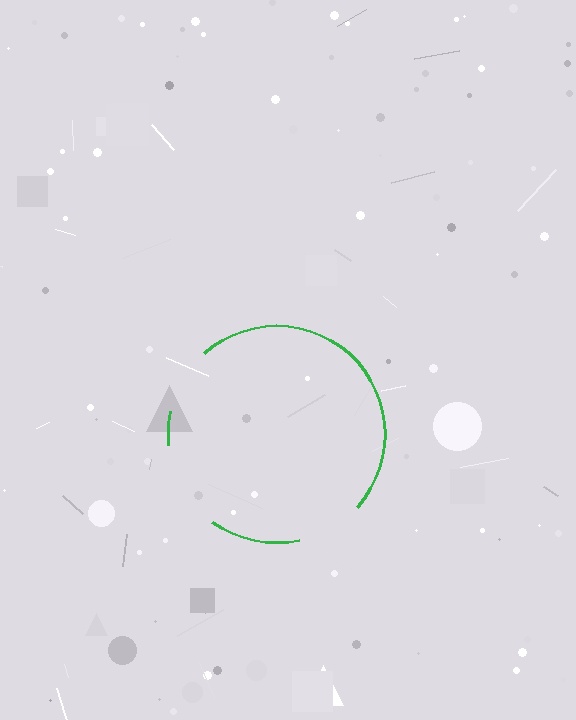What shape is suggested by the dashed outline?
The dashed outline suggests a circle.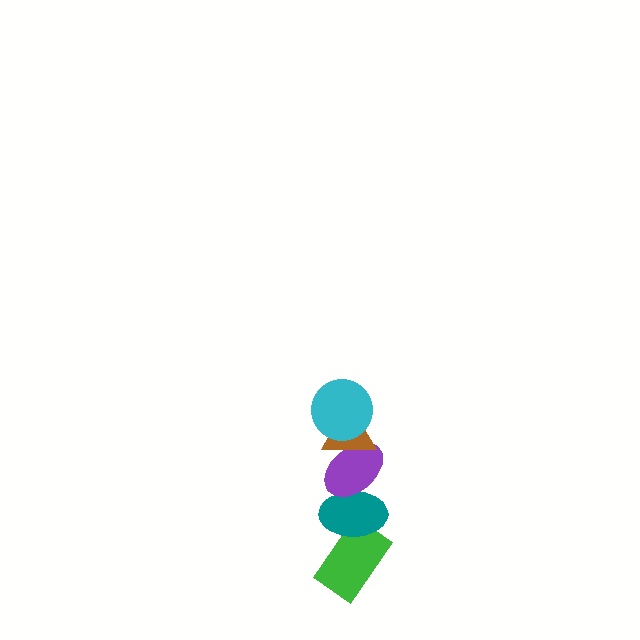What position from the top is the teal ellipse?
The teal ellipse is 4th from the top.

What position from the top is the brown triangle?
The brown triangle is 2nd from the top.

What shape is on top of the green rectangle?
The teal ellipse is on top of the green rectangle.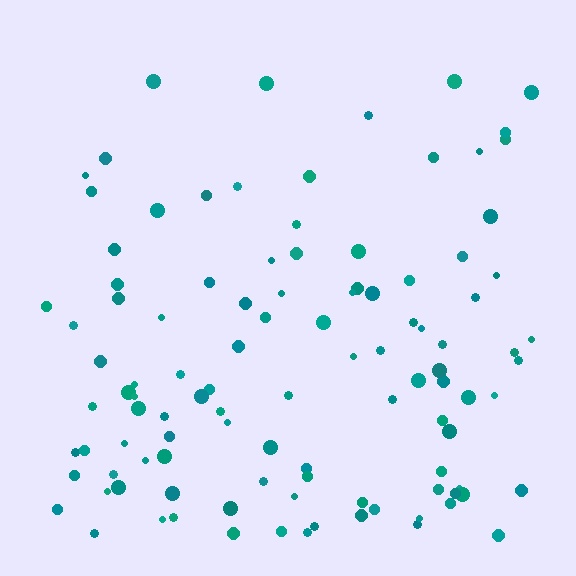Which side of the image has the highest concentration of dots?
The bottom.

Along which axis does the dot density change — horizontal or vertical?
Vertical.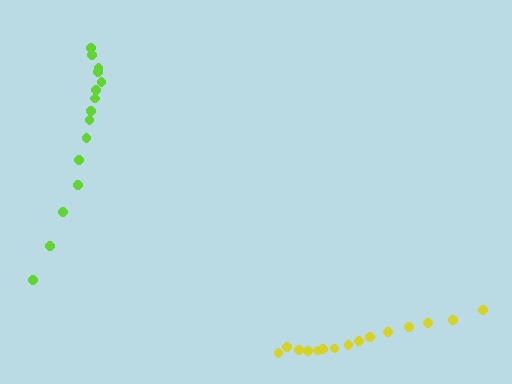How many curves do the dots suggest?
There are 2 distinct paths.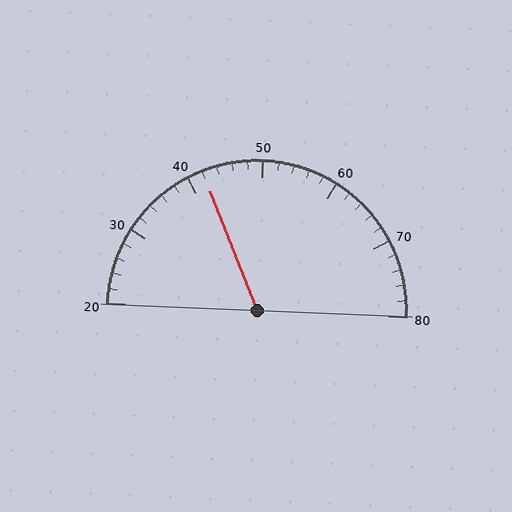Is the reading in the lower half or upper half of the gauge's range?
The reading is in the lower half of the range (20 to 80).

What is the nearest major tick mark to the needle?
The nearest major tick mark is 40.